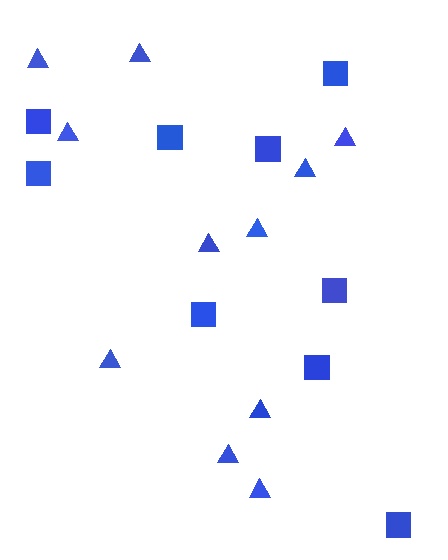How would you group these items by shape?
There are 2 groups: one group of triangles (11) and one group of squares (9).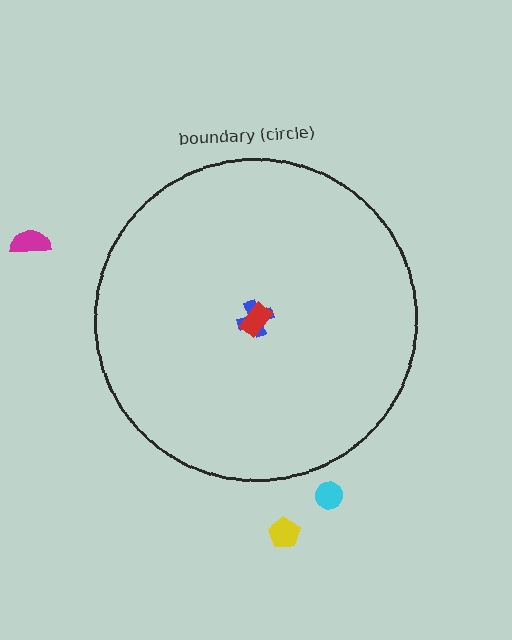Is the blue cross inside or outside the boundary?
Inside.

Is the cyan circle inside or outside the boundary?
Outside.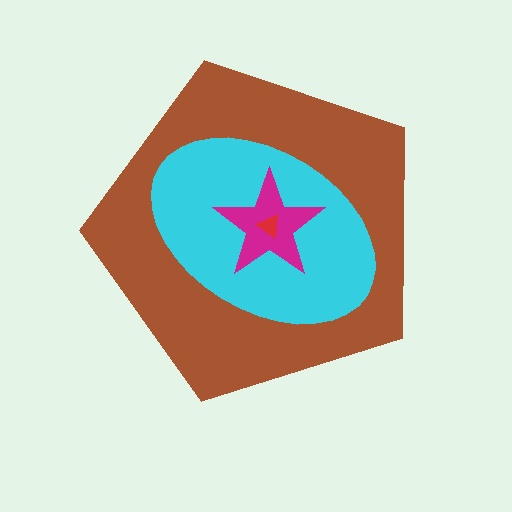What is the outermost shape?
The brown pentagon.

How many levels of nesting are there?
4.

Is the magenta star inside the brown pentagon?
Yes.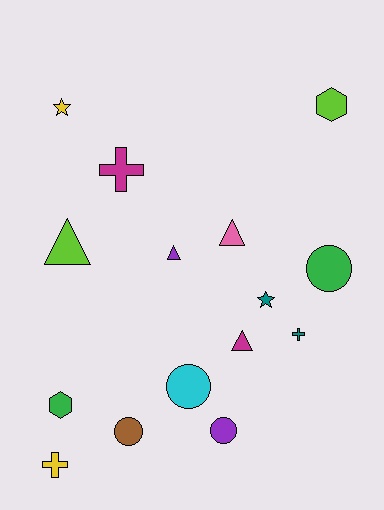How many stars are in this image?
There are 2 stars.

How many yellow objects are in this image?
There are 2 yellow objects.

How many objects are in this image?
There are 15 objects.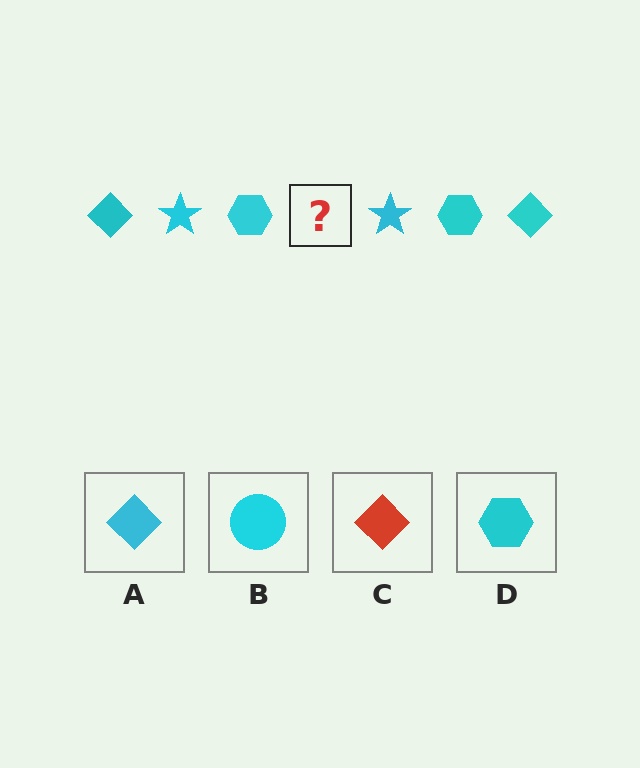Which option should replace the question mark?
Option A.